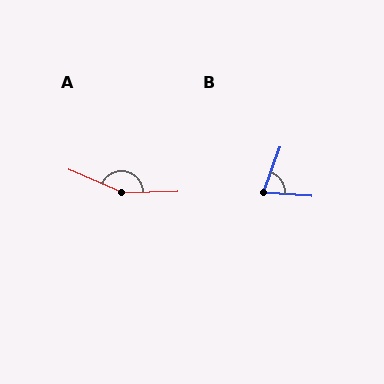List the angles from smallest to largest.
B (74°), A (156°).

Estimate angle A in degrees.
Approximately 156 degrees.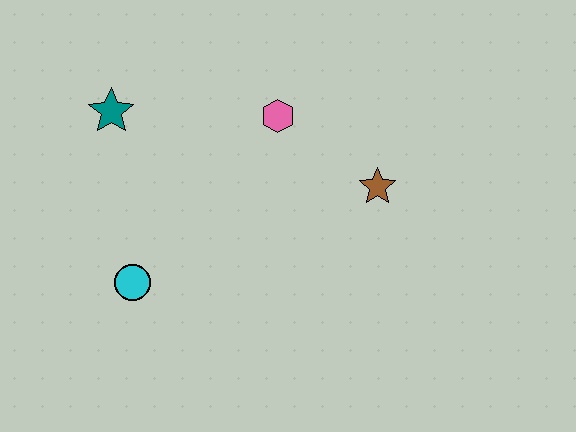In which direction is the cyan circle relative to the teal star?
The cyan circle is below the teal star.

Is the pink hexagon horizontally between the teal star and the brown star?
Yes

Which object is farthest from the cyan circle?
The brown star is farthest from the cyan circle.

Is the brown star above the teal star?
No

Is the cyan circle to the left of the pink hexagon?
Yes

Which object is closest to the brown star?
The pink hexagon is closest to the brown star.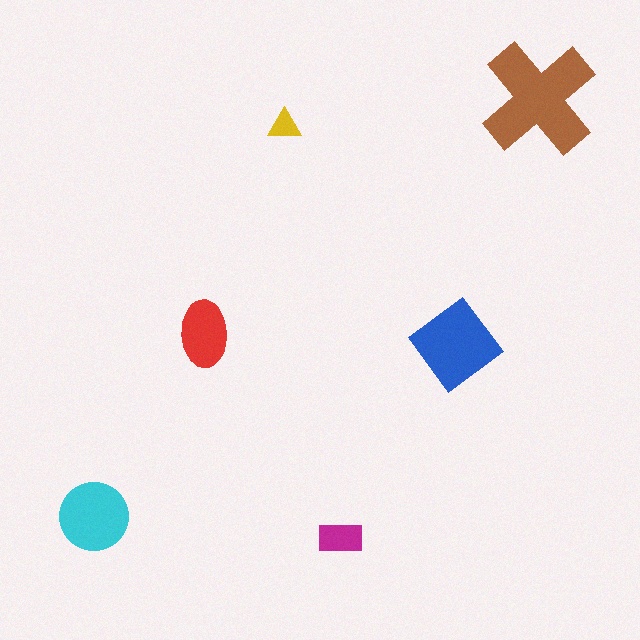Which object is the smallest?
The yellow triangle.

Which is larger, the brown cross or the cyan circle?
The brown cross.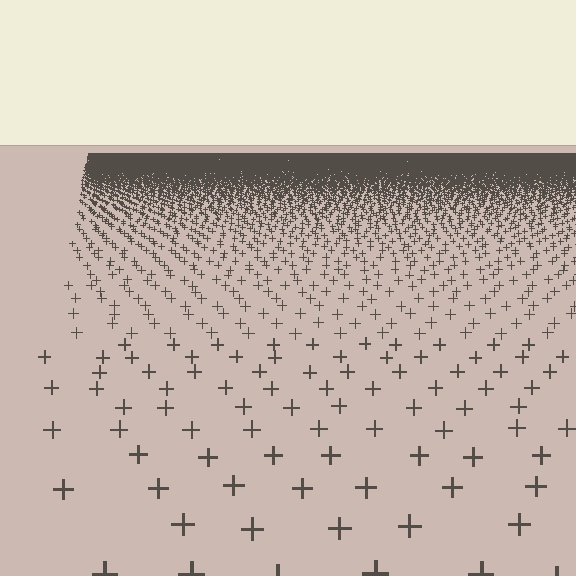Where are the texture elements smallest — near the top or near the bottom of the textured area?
Near the top.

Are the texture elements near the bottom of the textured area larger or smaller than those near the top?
Larger. Near the bottom, elements are closer to the viewer and appear at a bigger on-screen size.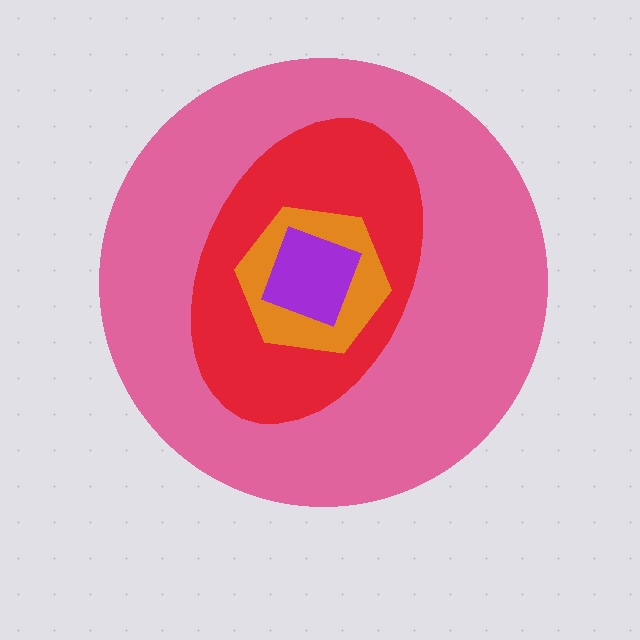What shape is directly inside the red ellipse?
The orange hexagon.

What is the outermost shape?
The pink circle.